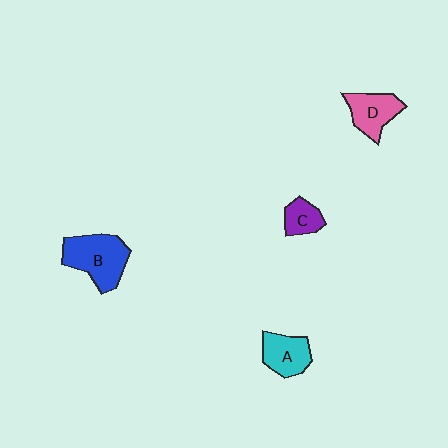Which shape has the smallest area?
Shape C (purple).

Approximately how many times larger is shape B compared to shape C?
Approximately 2.3 times.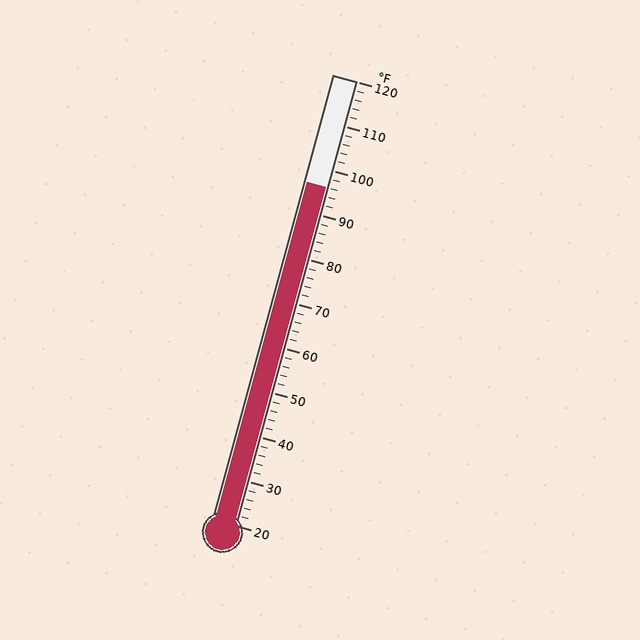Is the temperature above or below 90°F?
The temperature is above 90°F.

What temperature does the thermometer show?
The thermometer shows approximately 96°F.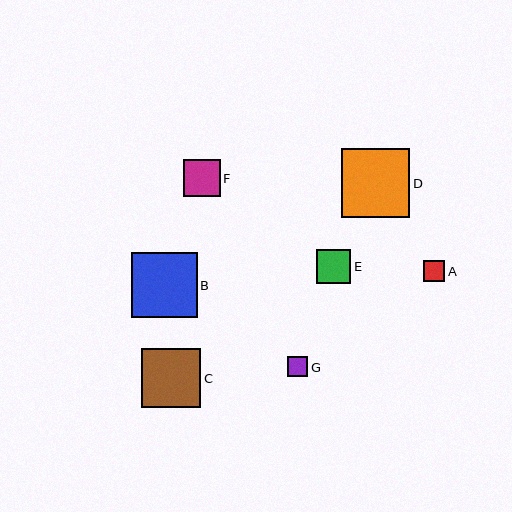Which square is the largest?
Square D is the largest with a size of approximately 69 pixels.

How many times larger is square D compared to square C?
Square D is approximately 1.2 times the size of square C.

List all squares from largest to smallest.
From largest to smallest: D, B, C, F, E, A, G.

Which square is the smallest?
Square G is the smallest with a size of approximately 20 pixels.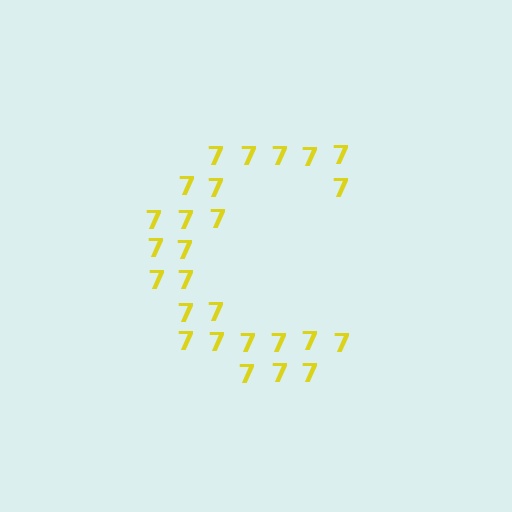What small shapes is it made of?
It is made of small digit 7's.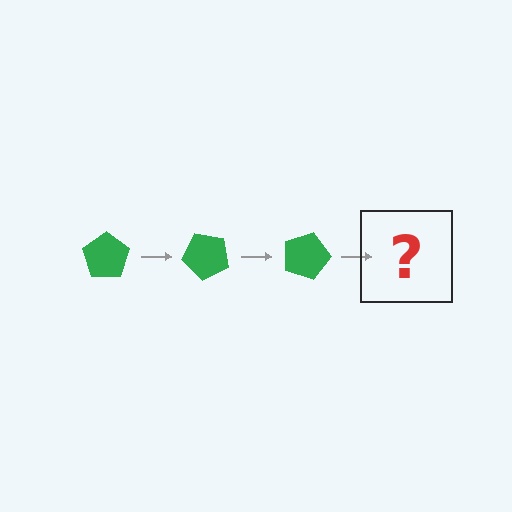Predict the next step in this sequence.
The next step is a green pentagon rotated 135 degrees.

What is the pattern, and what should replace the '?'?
The pattern is that the pentagon rotates 45 degrees each step. The '?' should be a green pentagon rotated 135 degrees.